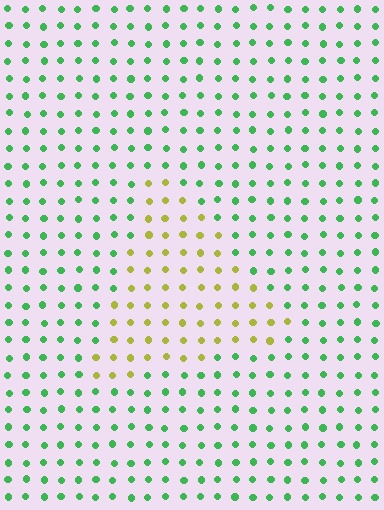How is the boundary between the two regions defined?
The boundary is defined purely by a slight shift in hue (about 64 degrees). Spacing, size, and orientation are identical on both sides.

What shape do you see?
I see a triangle.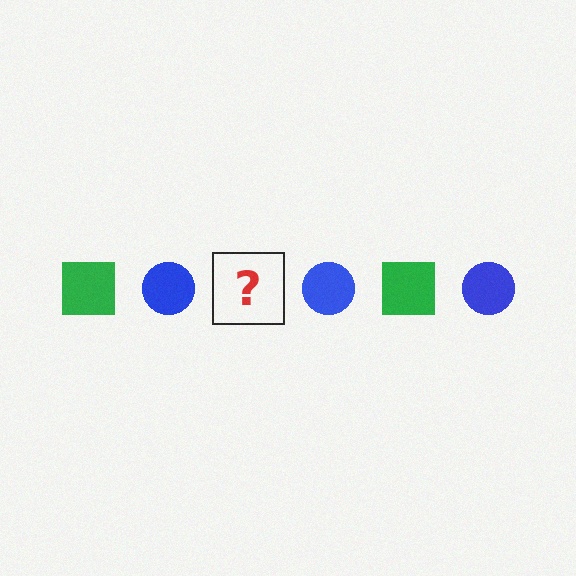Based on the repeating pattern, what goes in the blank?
The blank should be a green square.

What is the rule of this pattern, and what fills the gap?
The rule is that the pattern alternates between green square and blue circle. The gap should be filled with a green square.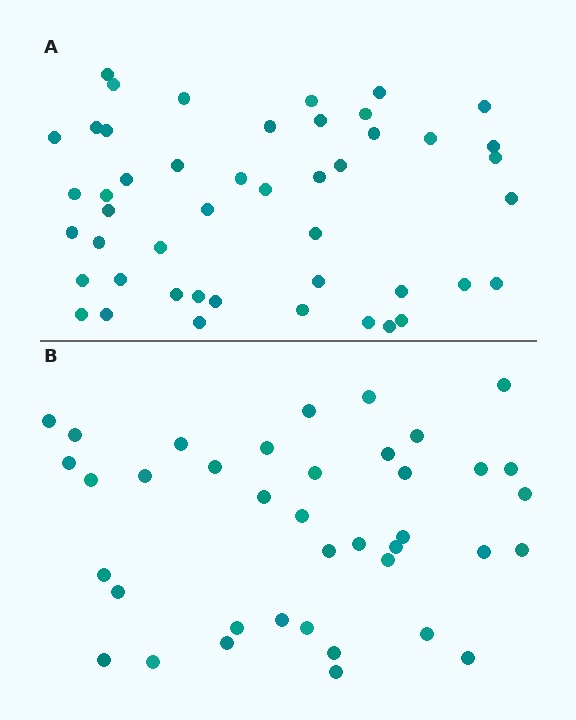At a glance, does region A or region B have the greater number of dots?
Region A (the top region) has more dots.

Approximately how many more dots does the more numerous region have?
Region A has roughly 8 or so more dots than region B.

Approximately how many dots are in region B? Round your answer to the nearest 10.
About 40 dots. (The exact count is 39, which rounds to 40.)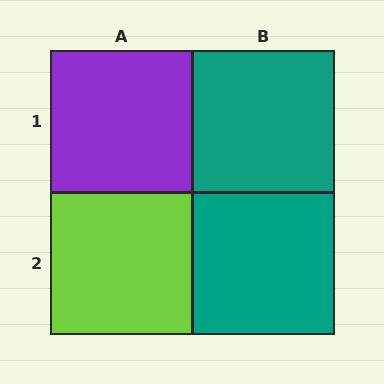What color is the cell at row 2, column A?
Lime.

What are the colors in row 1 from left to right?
Purple, teal.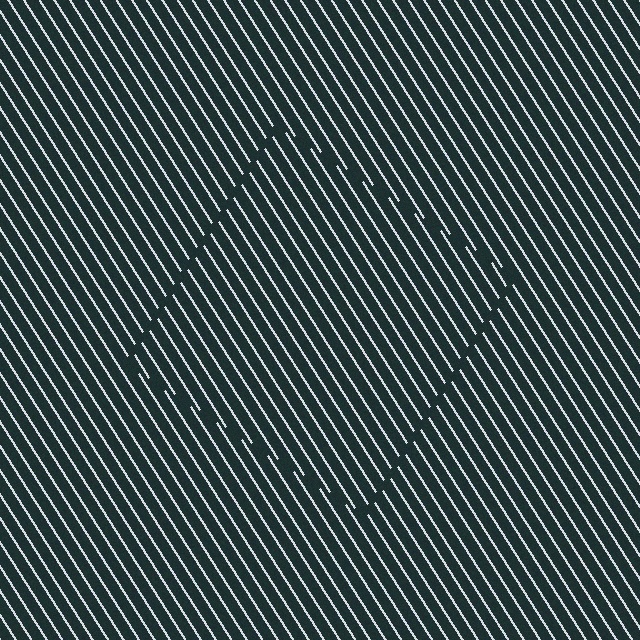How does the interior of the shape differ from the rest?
The interior of the shape contains the same grating, shifted by half a period — the contour is defined by the phase discontinuity where line-ends from the inner and outer gratings abut.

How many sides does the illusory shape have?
4 sides — the line-ends trace a square.